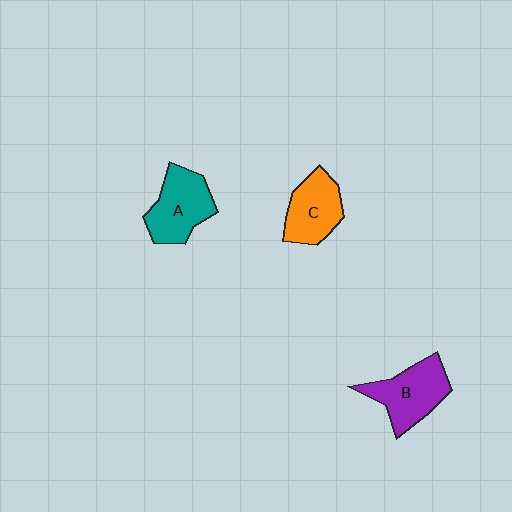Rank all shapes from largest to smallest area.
From largest to smallest: B (purple), A (teal), C (orange).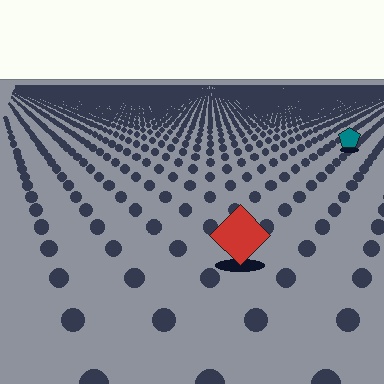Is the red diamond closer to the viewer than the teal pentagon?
Yes. The red diamond is closer — you can tell from the texture gradient: the ground texture is coarser near it.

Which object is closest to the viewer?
The red diamond is closest. The texture marks near it are larger and more spread out.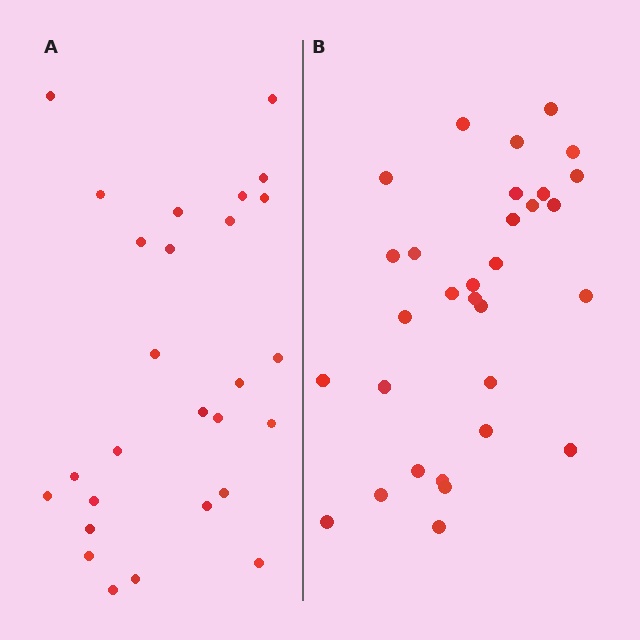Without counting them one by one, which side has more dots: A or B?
Region B (the right region) has more dots.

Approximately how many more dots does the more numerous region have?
Region B has about 4 more dots than region A.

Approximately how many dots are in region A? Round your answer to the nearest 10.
About 30 dots. (The exact count is 27, which rounds to 30.)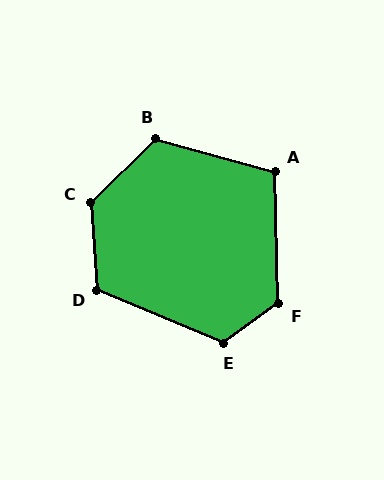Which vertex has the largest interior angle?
C, at approximately 131 degrees.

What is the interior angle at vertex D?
Approximately 117 degrees (obtuse).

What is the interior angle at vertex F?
Approximately 124 degrees (obtuse).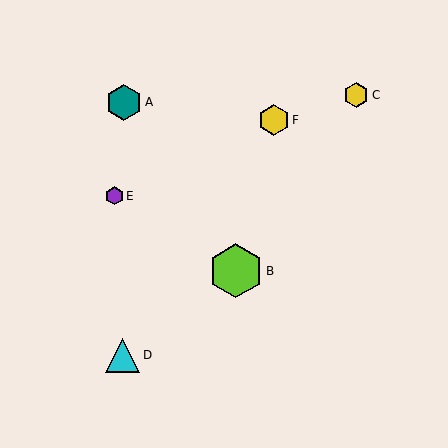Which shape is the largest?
The lime hexagon (labeled B) is the largest.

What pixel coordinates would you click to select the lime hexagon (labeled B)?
Click at (236, 271) to select the lime hexagon B.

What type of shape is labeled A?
Shape A is a teal hexagon.